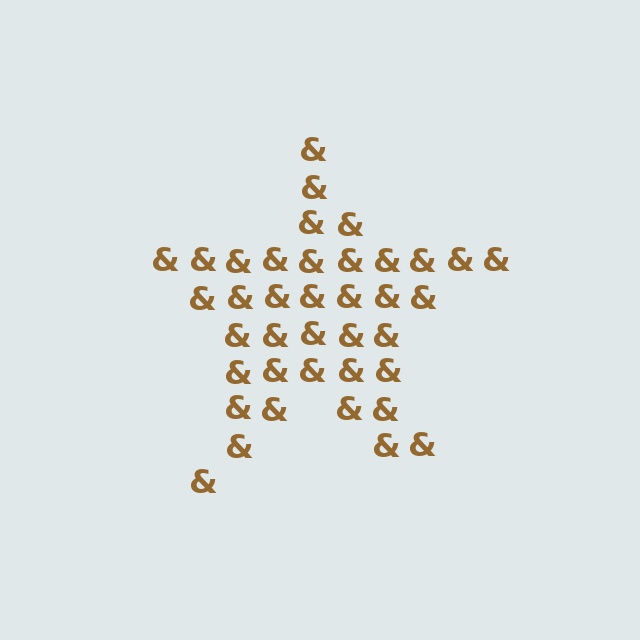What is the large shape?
The large shape is a star.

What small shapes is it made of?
It is made of small ampersands.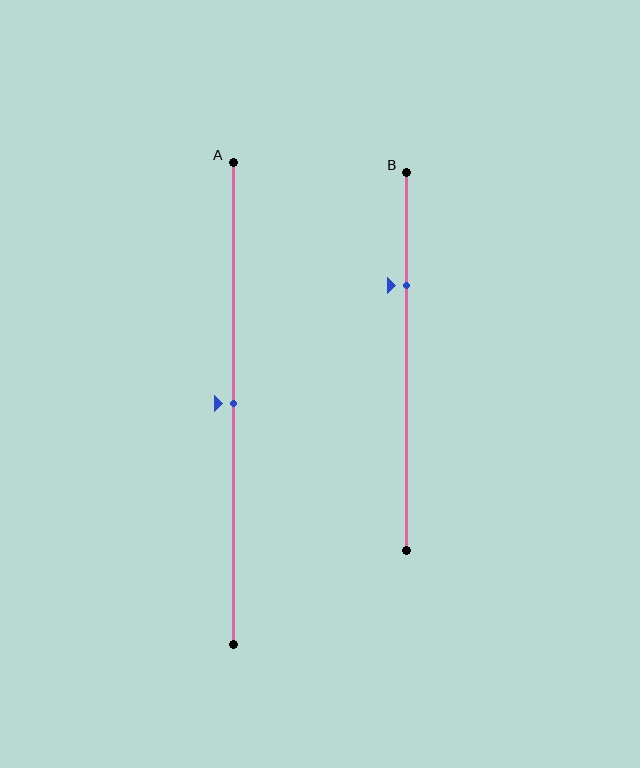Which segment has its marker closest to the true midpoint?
Segment A has its marker closest to the true midpoint.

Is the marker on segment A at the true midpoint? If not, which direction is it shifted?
Yes, the marker on segment A is at the true midpoint.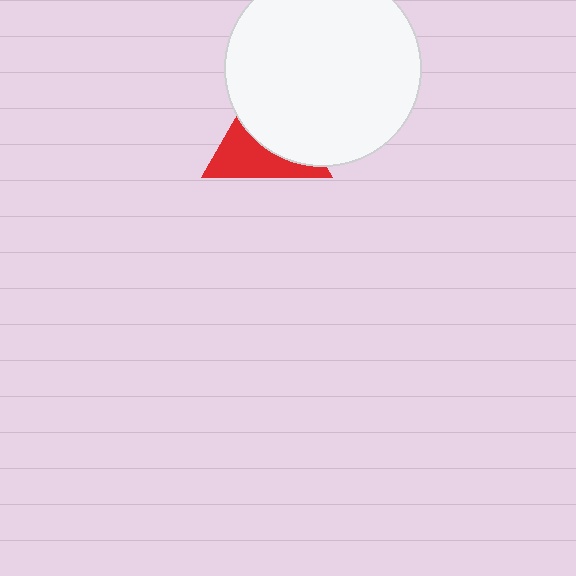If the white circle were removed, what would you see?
You would see the complete red triangle.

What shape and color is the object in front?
The object in front is a white circle.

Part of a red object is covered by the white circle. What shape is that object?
It is a triangle.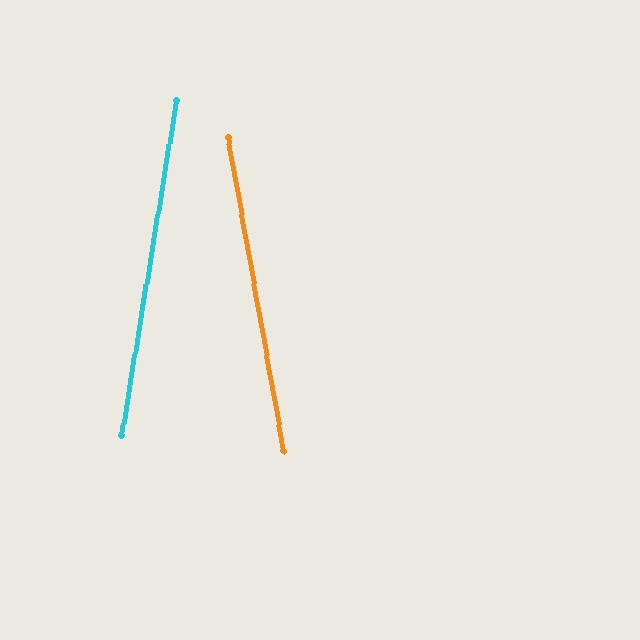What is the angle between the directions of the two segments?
Approximately 19 degrees.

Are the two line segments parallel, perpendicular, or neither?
Neither parallel nor perpendicular — they differ by about 19°.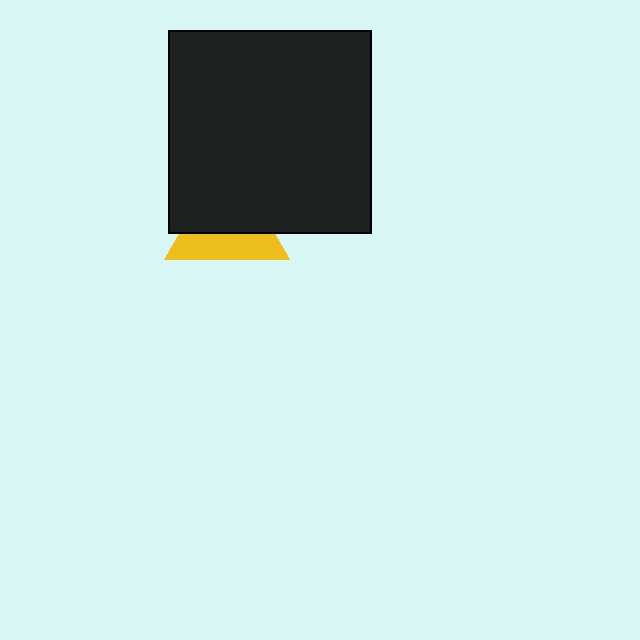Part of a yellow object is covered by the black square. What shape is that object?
It is a triangle.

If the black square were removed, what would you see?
You would see the complete yellow triangle.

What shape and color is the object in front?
The object in front is a black square.